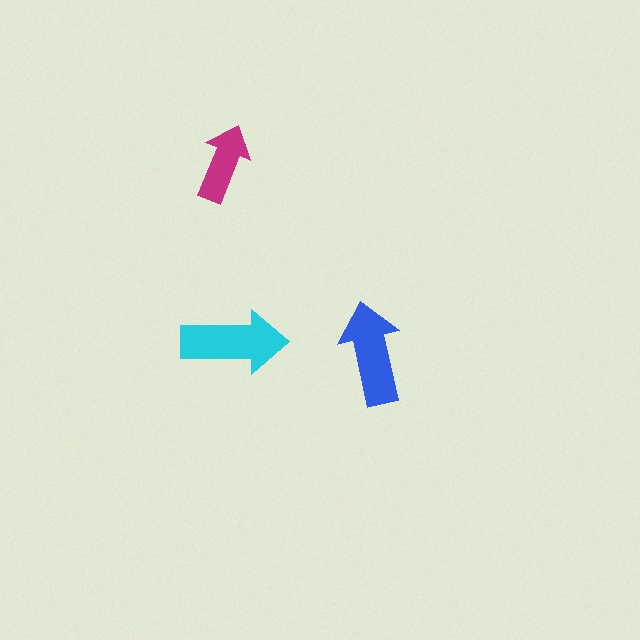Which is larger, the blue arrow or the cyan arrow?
The cyan one.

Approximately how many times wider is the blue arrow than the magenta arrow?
About 1.5 times wider.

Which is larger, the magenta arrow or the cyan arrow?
The cyan one.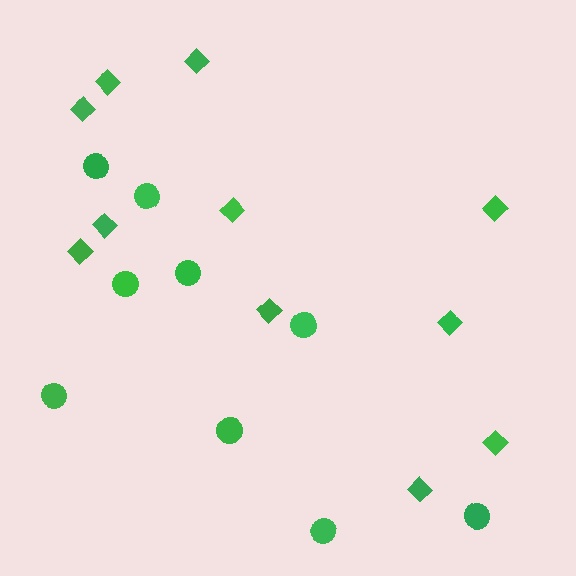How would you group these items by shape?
There are 2 groups: one group of circles (9) and one group of diamonds (11).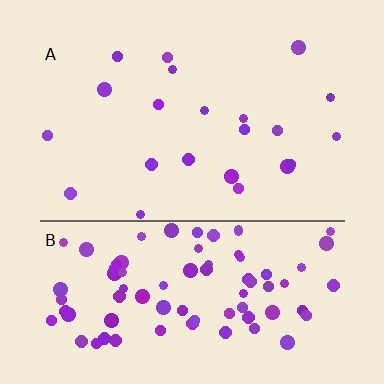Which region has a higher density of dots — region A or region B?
B (the bottom).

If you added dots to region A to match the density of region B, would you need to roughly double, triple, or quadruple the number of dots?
Approximately quadruple.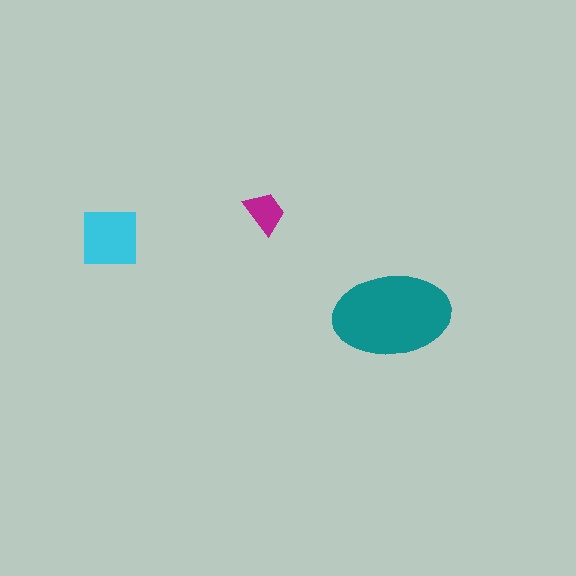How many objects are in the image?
There are 3 objects in the image.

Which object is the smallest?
The magenta trapezoid.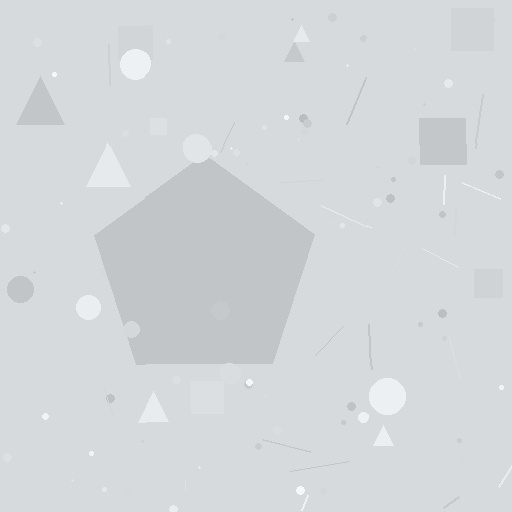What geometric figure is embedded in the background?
A pentagon is embedded in the background.